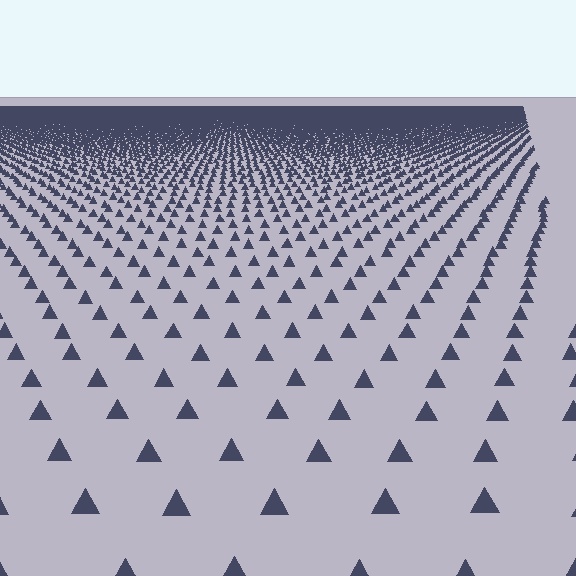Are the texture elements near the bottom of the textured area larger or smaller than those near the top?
Larger. Near the bottom, elements are closer to the viewer and appear at a bigger on-screen size.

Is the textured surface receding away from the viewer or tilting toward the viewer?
The surface is receding away from the viewer. Texture elements get smaller and denser toward the top.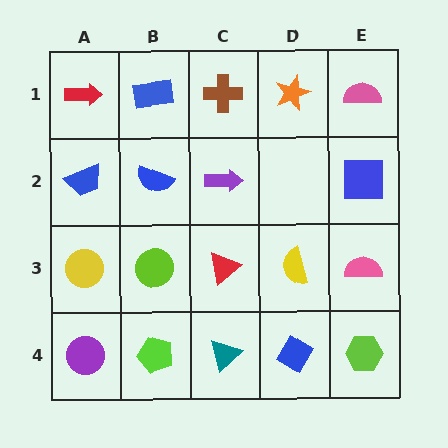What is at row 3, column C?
A red triangle.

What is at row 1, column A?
A red arrow.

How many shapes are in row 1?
5 shapes.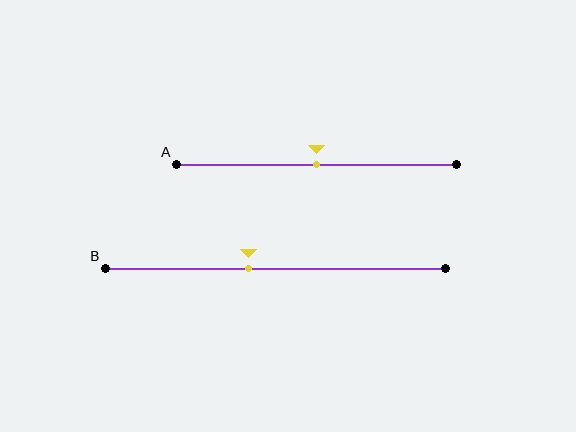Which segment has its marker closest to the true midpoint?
Segment A has its marker closest to the true midpoint.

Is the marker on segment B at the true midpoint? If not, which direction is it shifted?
No, the marker on segment B is shifted to the left by about 8% of the segment length.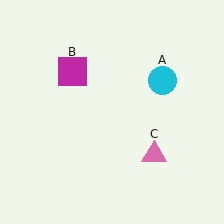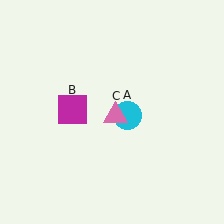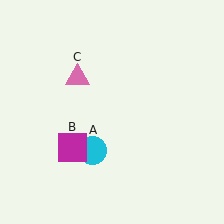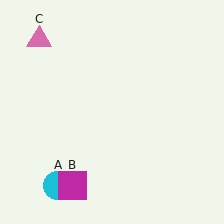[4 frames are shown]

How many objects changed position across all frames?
3 objects changed position: cyan circle (object A), magenta square (object B), pink triangle (object C).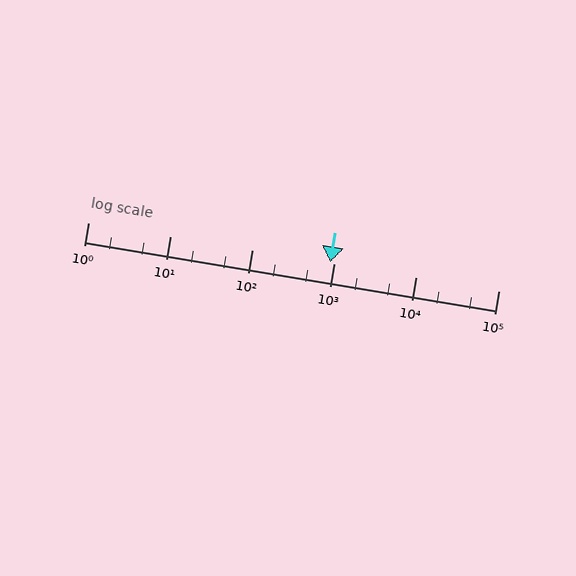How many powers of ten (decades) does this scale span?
The scale spans 5 decades, from 1 to 100000.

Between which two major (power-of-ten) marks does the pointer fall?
The pointer is between 100 and 1000.